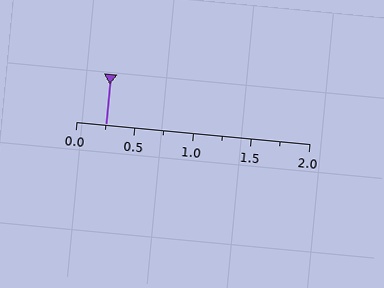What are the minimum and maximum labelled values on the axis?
The axis runs from 0.0 to 2.0.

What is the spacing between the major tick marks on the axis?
The major ticks are spaced 0.5 apart.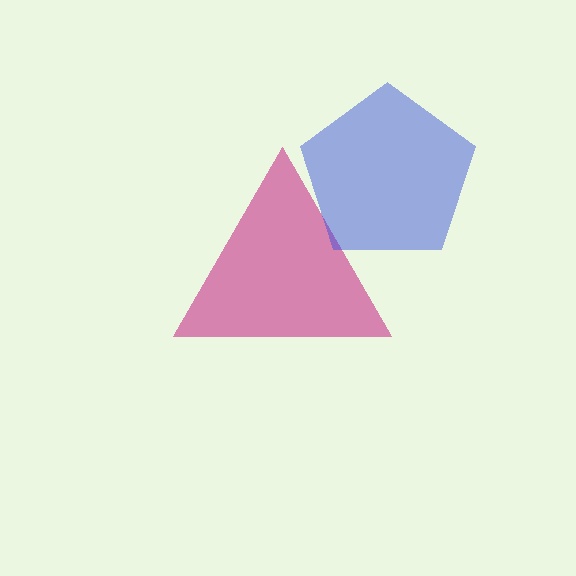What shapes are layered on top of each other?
The layered shapes are: a magenta triangle, a blue pentagon.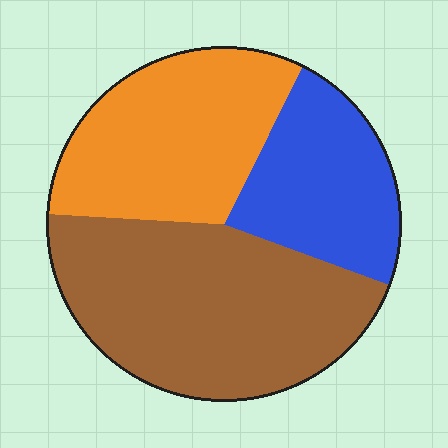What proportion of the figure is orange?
Orange covers 32% of the figure.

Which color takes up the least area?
Blue, at roughly 25%.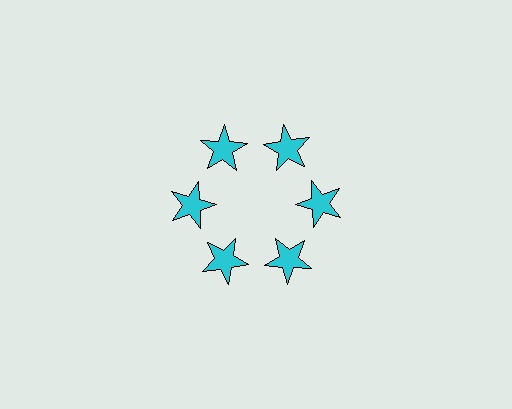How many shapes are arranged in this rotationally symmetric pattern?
There are 6 shapes, arranged in 6 groups of 1.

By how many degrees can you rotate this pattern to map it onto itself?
The pattern maps onto itself every 60 degrees of rotation.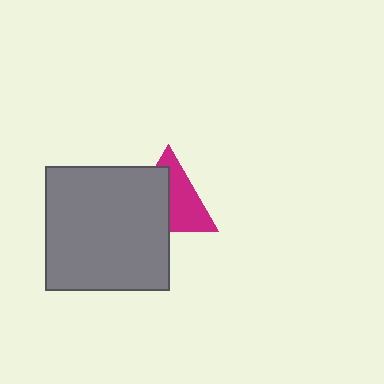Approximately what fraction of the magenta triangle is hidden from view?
Roughly 49% of the magenta triangle is hidden behind the gray square.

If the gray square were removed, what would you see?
You would see the complete magenta triangle.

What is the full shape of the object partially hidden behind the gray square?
The partially hidden object is a magenta triangle.